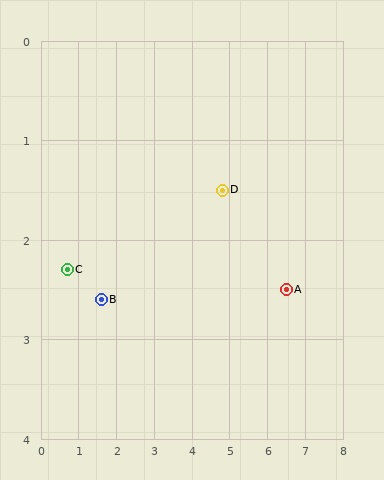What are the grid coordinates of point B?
Point B is at approximately (1.6, 2.6).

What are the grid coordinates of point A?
Point A is at approximately (6.5, 2.5).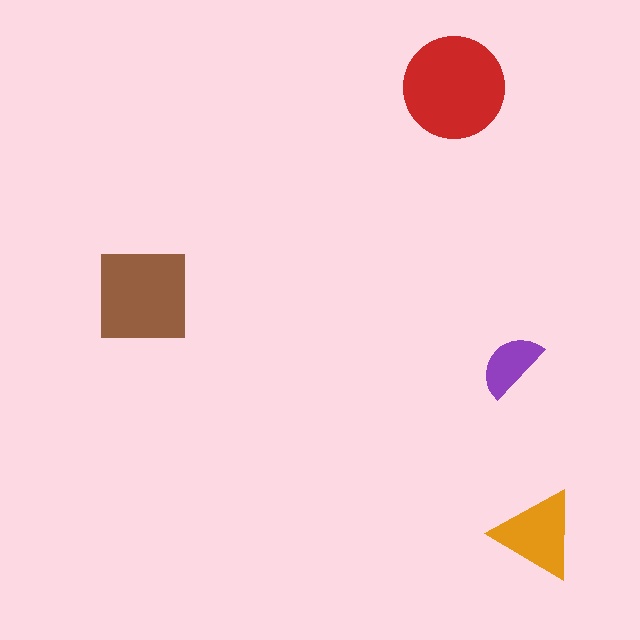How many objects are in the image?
There are 4 objects in the image.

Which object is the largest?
The red circle.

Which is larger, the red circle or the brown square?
The red circle.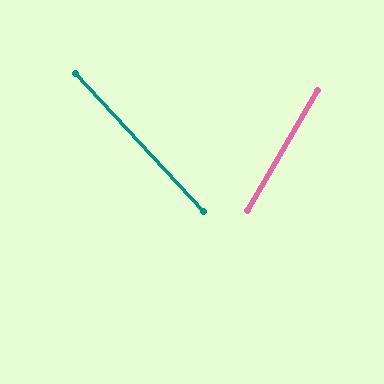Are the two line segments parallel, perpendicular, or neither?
Neither parallel nor perpendicular — they differ by about 73°.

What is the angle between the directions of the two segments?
Approximately 73 degrees.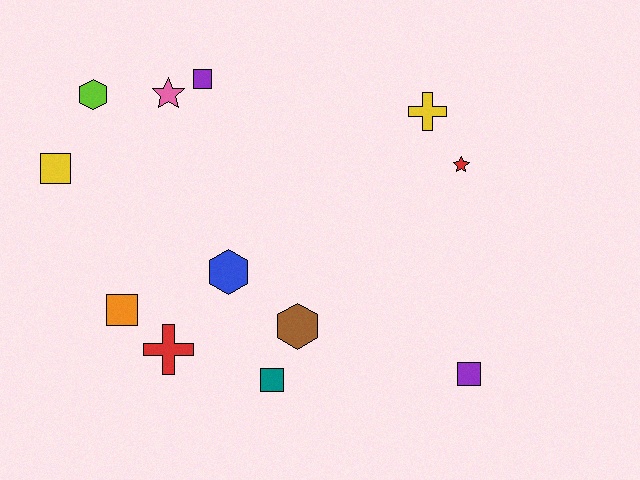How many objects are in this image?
There are 12 objects.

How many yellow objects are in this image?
There are 2 yellow objects.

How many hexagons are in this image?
There are 3 hexagons.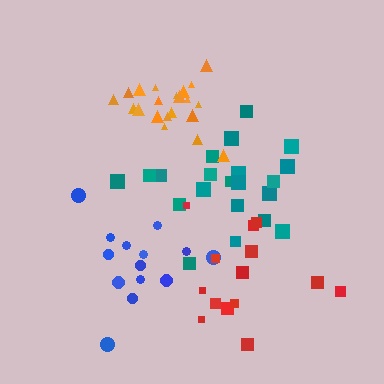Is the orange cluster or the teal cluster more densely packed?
Orange.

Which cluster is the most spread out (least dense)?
Blue.